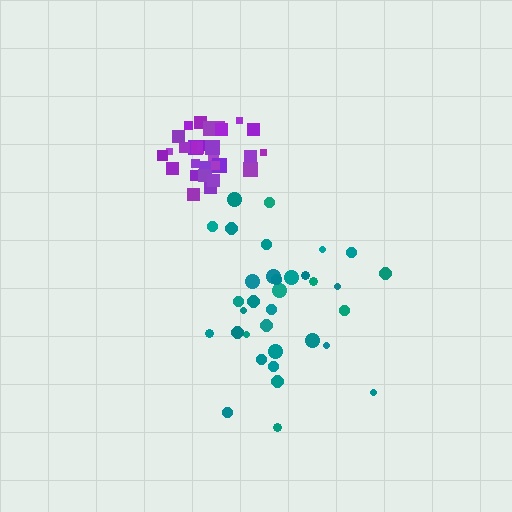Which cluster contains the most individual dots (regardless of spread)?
Teal (34).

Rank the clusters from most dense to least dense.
purple, teal.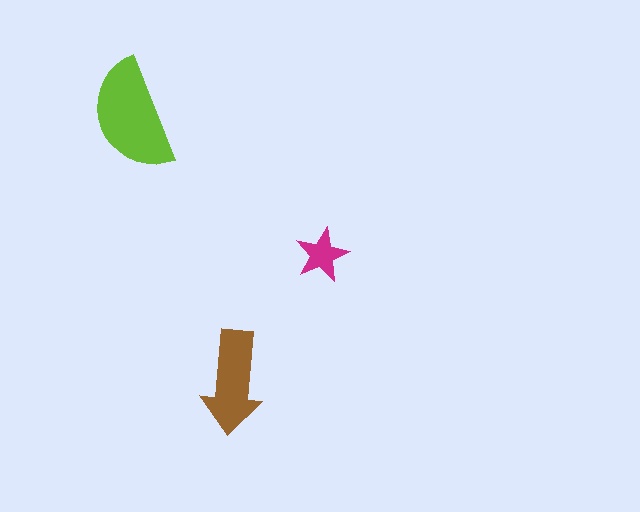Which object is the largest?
The lime semicircle.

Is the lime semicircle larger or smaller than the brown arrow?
Larger.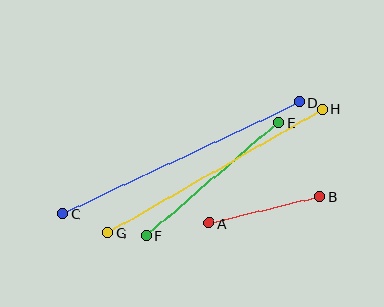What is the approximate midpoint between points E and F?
The midpoint is at approximately (212, 179) pixels.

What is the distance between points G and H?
The distance is approximately 248 pixels.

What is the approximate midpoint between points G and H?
The midpoint is at approximately (215, 171) pixels.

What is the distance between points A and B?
The distance is approximately 114 pixels.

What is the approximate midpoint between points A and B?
The midpoint is at approximately (264, 210) pixels.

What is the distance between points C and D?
The distance is approximately 262 pixels.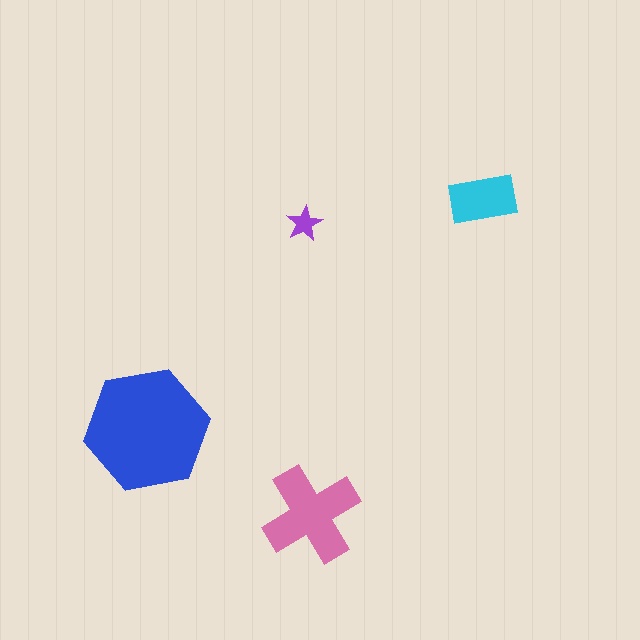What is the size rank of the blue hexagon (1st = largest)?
1st.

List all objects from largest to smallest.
The blue hexagon, the pink cross, the cyan rectangle, the purple star.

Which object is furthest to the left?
The blue hexagon is leftmost.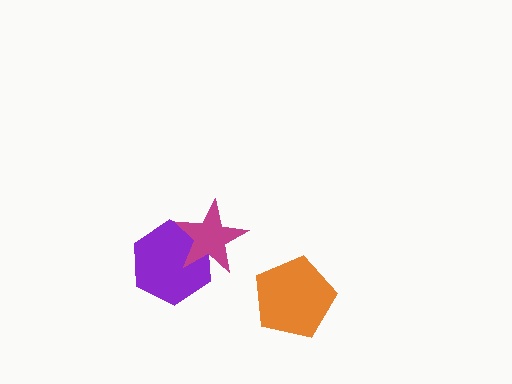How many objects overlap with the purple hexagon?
1 object overlaps with the purple hexagon.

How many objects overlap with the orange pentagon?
0 objects overlap with the orange pentagon.